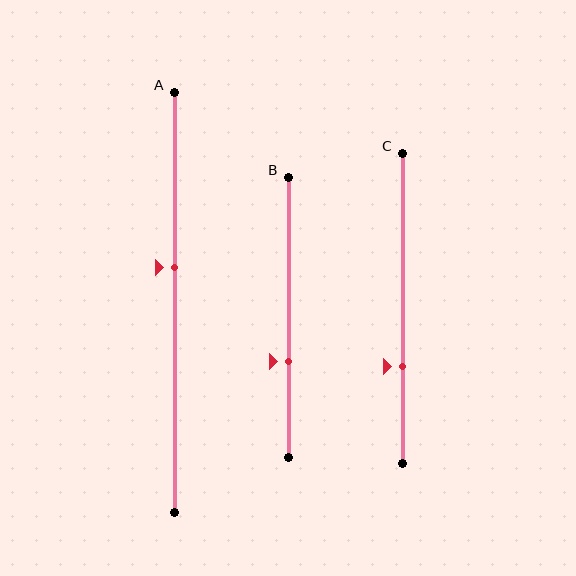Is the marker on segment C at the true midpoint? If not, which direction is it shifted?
No, the marker on segment C is shifted downward by about 19% of the segment length.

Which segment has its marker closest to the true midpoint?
Segment A has its marker closest to the true midpoint.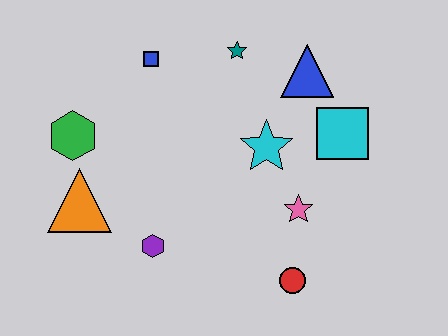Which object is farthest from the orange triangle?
The cyan square is farthest from the orange triangle.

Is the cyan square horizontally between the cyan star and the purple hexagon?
No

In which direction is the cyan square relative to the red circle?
The cyan square is above the red circle.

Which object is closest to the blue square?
The teal star is closest to the blue square.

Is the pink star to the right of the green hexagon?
Yes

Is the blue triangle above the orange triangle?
Yes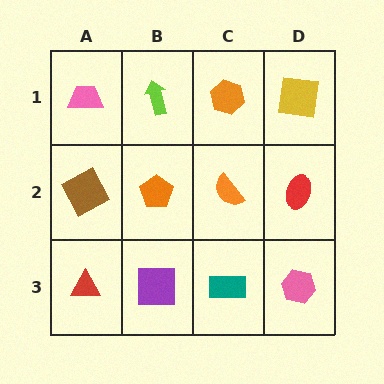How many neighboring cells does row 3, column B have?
3.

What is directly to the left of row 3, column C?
A purple square.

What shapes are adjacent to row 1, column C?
An orange semicircle (row 2, column C), a lime arrow (row 1, column B), a yellow square (row 1, column D).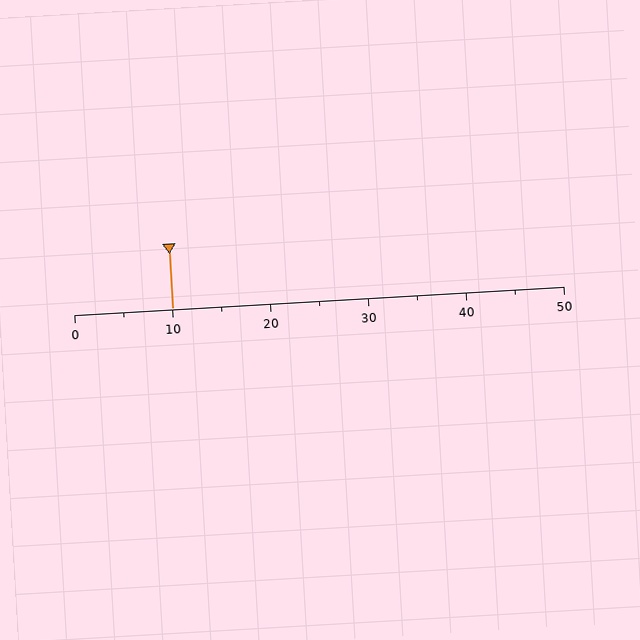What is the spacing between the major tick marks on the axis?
The major ticks are spaced 10 apart.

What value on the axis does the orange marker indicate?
The marker indicates approximately 10.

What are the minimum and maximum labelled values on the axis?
The axis runs from 0 to 50.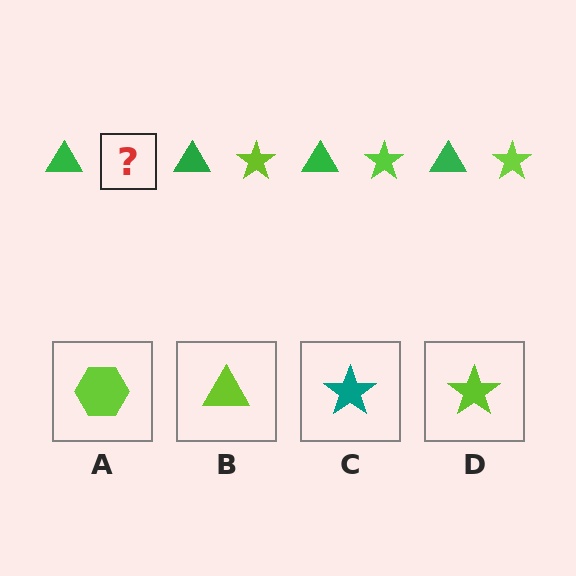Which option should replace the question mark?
Option D.